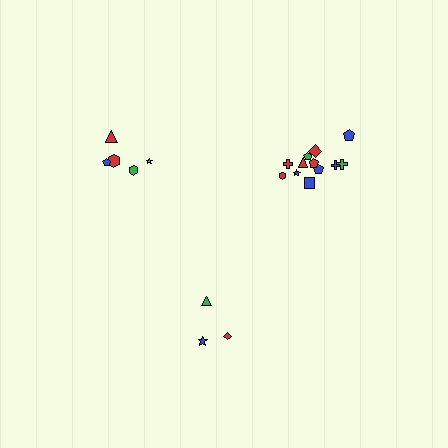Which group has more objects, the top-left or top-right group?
The top-right group.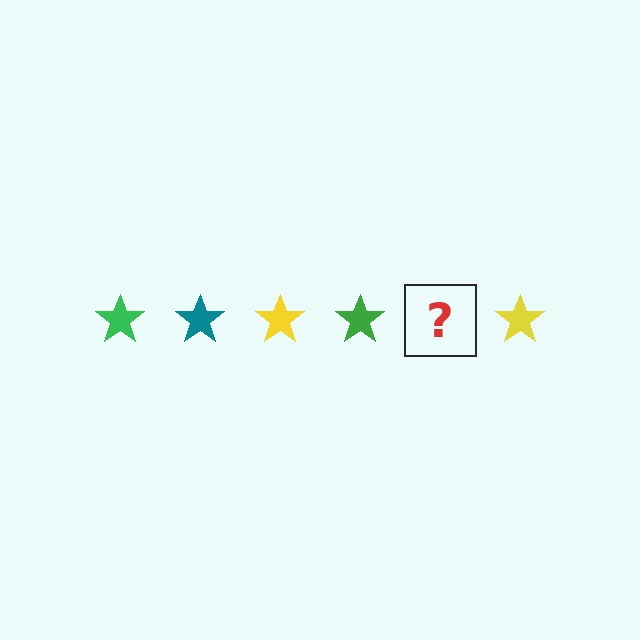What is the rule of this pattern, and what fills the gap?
The rule is that the pattern cycles through green, teal, yellow stars. The gap should be filled with a teal star.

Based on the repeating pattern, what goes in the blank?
The blank should be a teal star.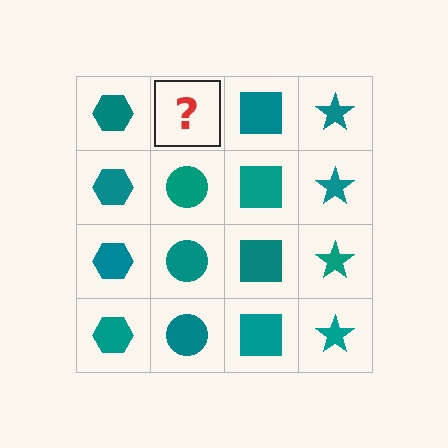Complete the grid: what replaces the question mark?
The question mark should be replaced with a teal circle.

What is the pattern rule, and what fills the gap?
The rule is that each column has a consistent shape. The gap should be filled with a teal circle.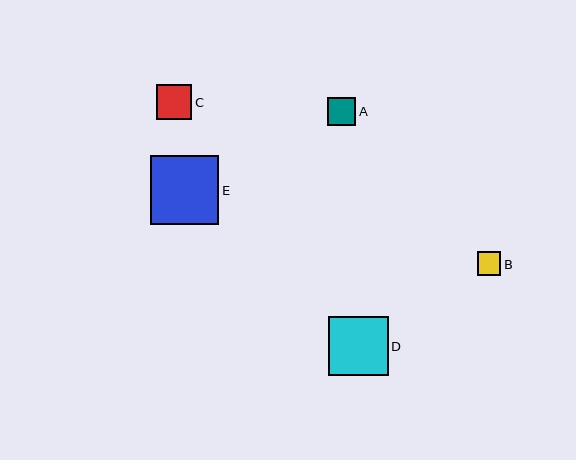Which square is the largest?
Square E is the largest with a size of approximately 69 pixels.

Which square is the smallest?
Square B is the smallest with a size of approximately 24 pixels.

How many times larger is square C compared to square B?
Square C is approximately 1.5 times the size of square B.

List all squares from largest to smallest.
From largest to smallest: E, D, C, A, B.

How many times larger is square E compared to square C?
Square E is approximately 2.0 times the size of square C.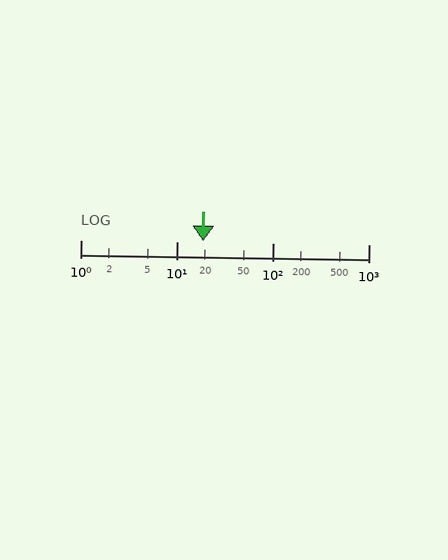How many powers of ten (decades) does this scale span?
The scale spans 3 decades, from 1 to 1000.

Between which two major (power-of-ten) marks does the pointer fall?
The pointer is between 10 and 100.